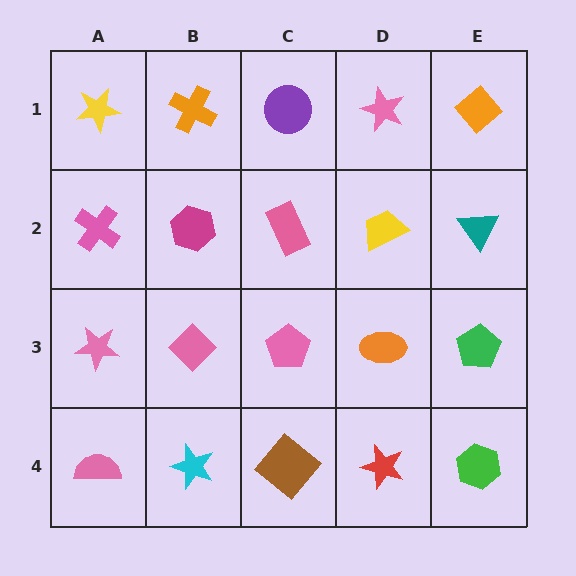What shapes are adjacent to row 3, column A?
A pink cross (row 2, column A), a pink semicircle (row 4, column A), a pink diamond (row 3, column B).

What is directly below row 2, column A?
A pink star.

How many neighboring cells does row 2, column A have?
3.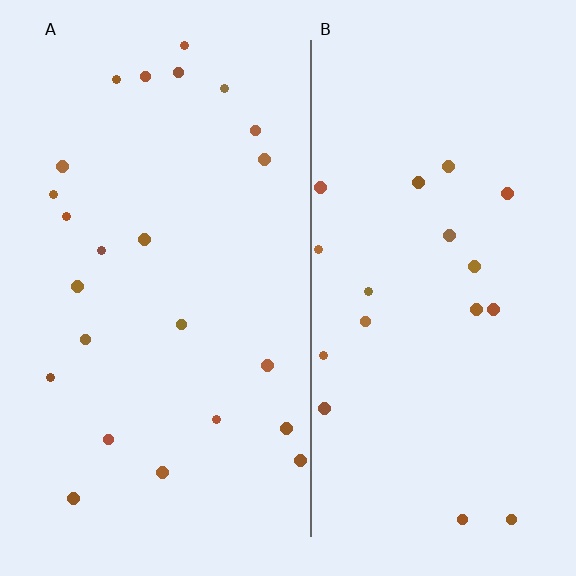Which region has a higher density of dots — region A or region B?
A (the left).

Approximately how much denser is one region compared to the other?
Approximately 1.3× — region A over region B.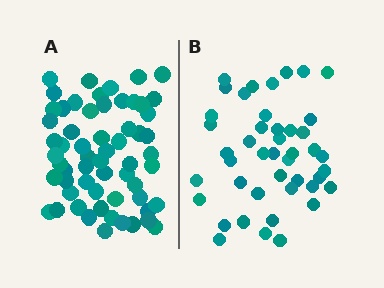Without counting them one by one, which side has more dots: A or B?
Region A (the left region) has more dots.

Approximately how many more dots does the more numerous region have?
Region A has approximately 15 more dots than region B.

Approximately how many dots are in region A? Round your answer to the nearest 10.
About 60 dots.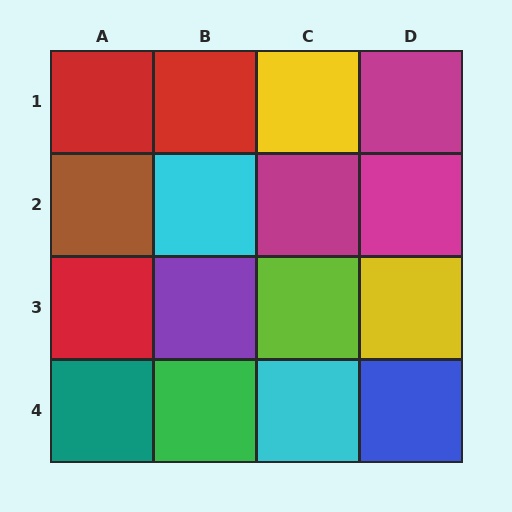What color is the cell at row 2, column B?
Cyan.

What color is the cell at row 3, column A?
Red.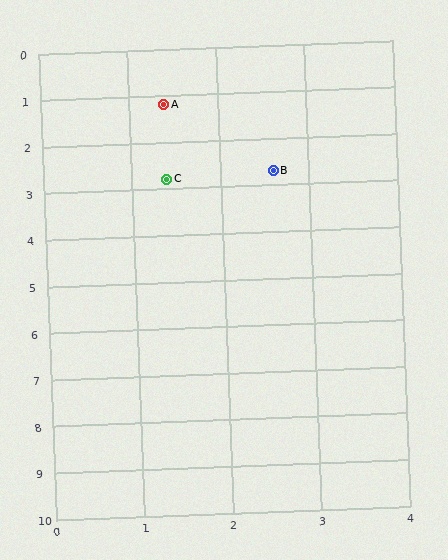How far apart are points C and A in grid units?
Points C and A are about 1.6 grid units apart.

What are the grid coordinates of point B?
Point B is at approximately (2.6, 2.7).